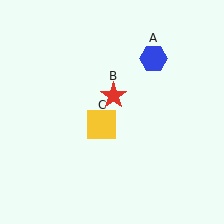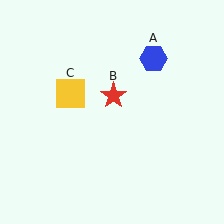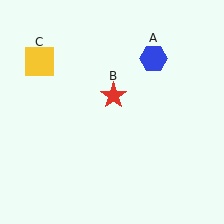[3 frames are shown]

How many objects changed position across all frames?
1 object changed position: yellow square (object C).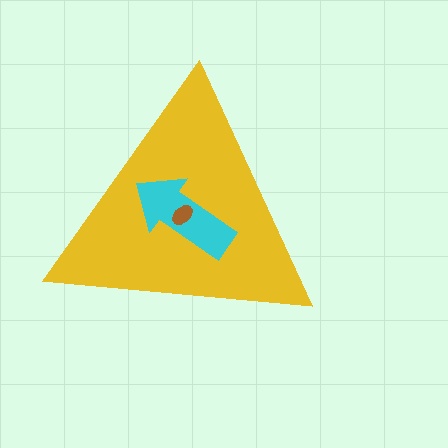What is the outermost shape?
The yellow triangle.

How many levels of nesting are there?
3.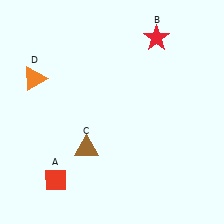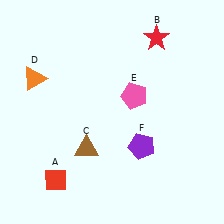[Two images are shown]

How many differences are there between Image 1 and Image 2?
There are 2 differences between the two images.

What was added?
A pink pentagon (E), a purple pentagon (F) were added in Image 2.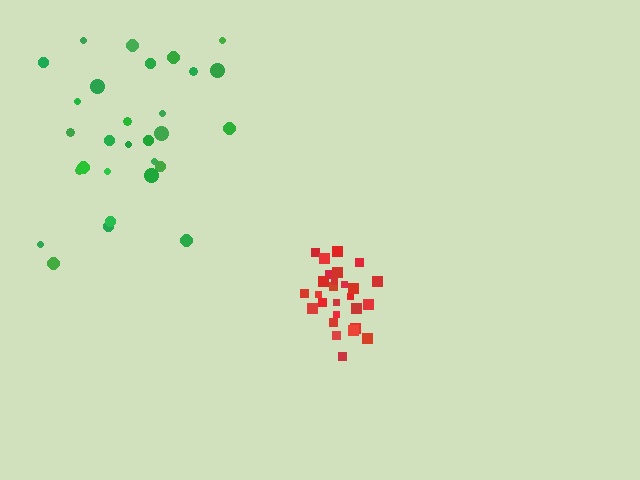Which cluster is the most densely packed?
Red.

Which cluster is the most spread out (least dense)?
Green.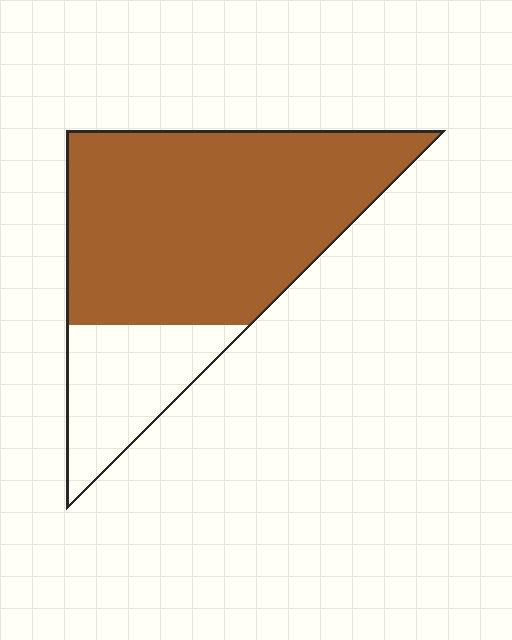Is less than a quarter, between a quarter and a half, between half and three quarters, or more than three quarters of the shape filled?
More than three quarters.